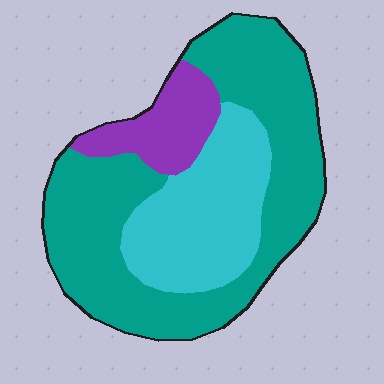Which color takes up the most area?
Teal, at roughly 60%.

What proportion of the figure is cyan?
Cyan covers roughly 30% of the figure.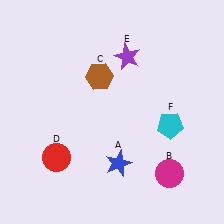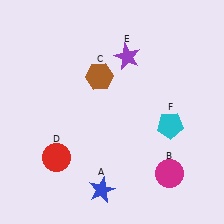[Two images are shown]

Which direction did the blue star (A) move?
The blue star (A) moved down.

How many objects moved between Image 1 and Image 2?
1 object moved between the two images.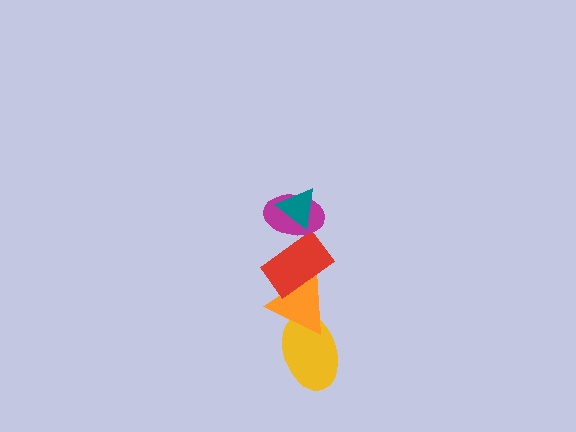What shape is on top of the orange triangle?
The red rectangle is on top of the orange triangle.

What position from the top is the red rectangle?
The red rectangle is 3rd from the top.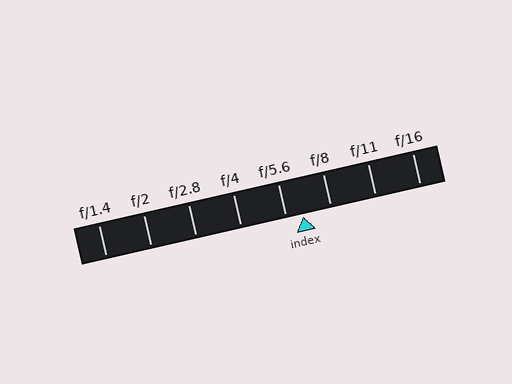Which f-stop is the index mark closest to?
The index mark is closest to f/5.6.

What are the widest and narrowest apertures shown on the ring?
The widest aperture shown is f/1.4 and the narrowest is f/16.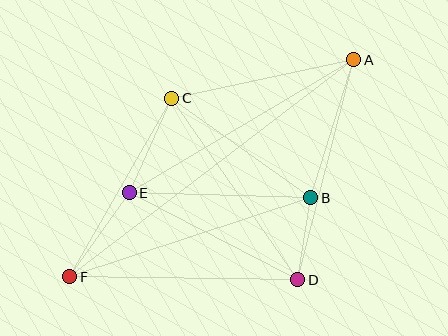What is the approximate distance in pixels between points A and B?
The distance between A and B is approximately 145 pixels.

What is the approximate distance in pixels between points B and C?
The distance between B and C is approximately 171 pixels.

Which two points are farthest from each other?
Points A and F are farthest from each other.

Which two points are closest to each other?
Points B and D are closest to each other.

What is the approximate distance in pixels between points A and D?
The distance between A and D is approximately 227 pixels.